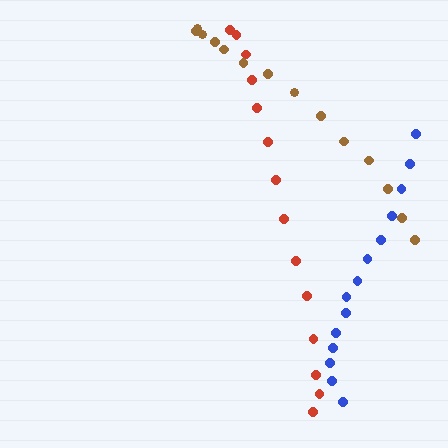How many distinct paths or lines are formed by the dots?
There are 3 distinct paths.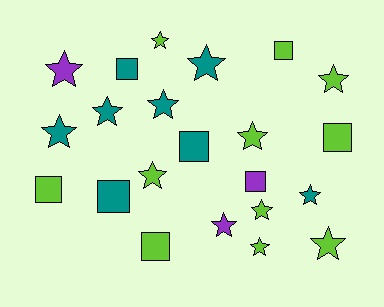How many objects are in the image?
There are 22 objects.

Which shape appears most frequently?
Star, with 14 objects.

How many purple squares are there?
There is 1 purple square.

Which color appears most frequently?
Lime, with 11 objects.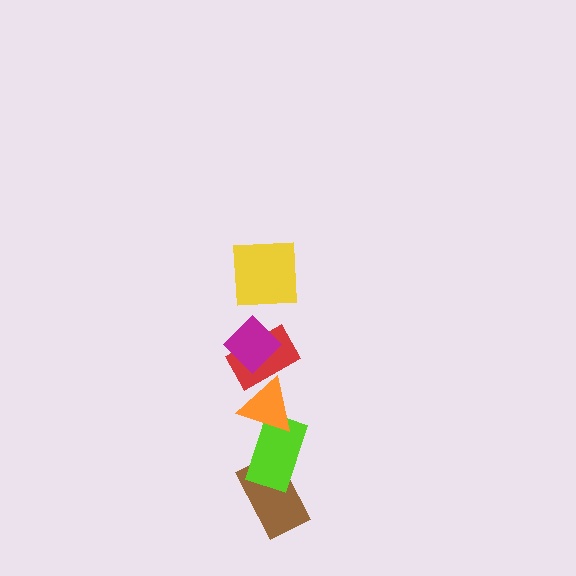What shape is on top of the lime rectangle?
The orange triangle is on top of the lime rectangle.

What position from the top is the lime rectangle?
The lime rectangle is 5th from the top.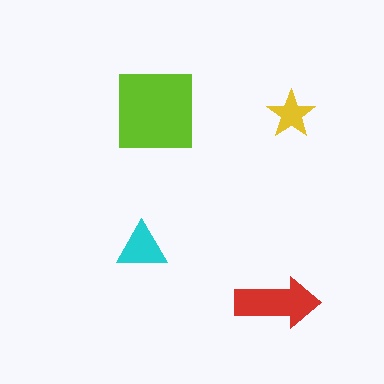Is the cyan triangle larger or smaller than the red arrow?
Smaller.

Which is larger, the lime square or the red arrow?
The lime square.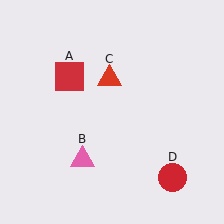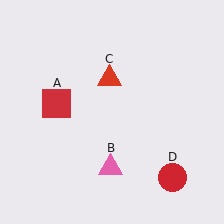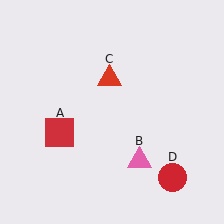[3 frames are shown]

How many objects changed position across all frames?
2 objects changed position: red square (object A), pink triangle (object B).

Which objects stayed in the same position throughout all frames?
Red triangle (object C) and red circle (object D) remained stationary.